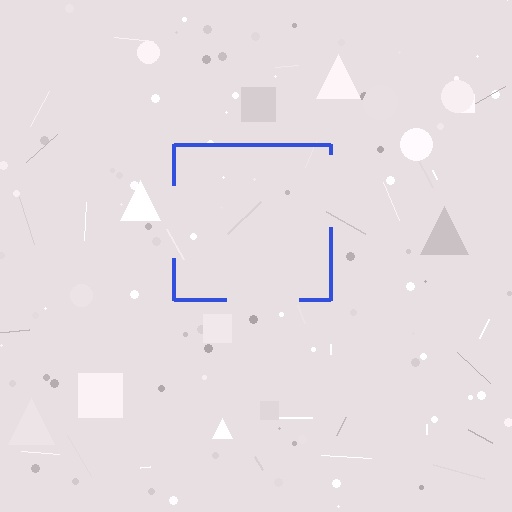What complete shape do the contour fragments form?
The contour fragments form a square.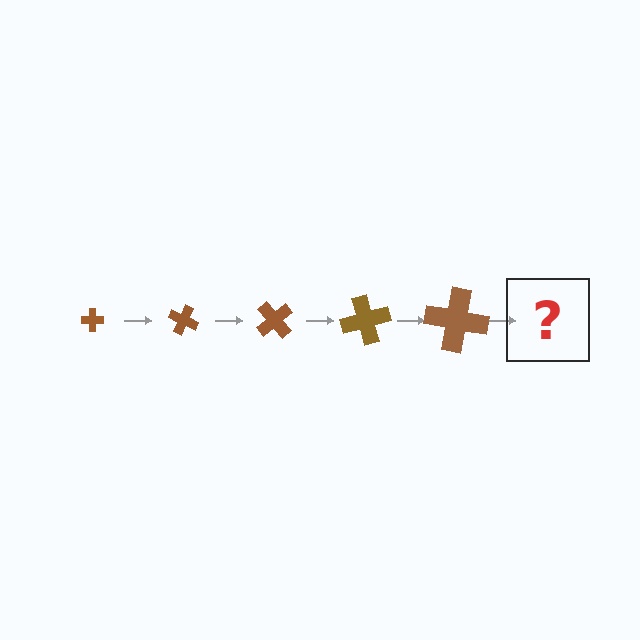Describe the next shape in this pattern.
It should be a cross, larger than the previous one and rotated 125 degrees from the start.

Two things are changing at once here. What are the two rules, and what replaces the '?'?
The two rules are that the cross grows larger each step and it rotates 25 degrees each step. The '?' should be a cross, larger than the previous one and rotated 125 degrees from the start.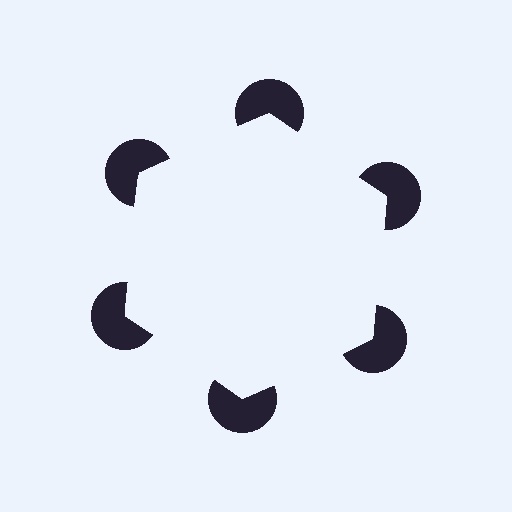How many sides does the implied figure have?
6 sides.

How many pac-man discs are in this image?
There are 6 — one at each vertex of the illusory hexagon.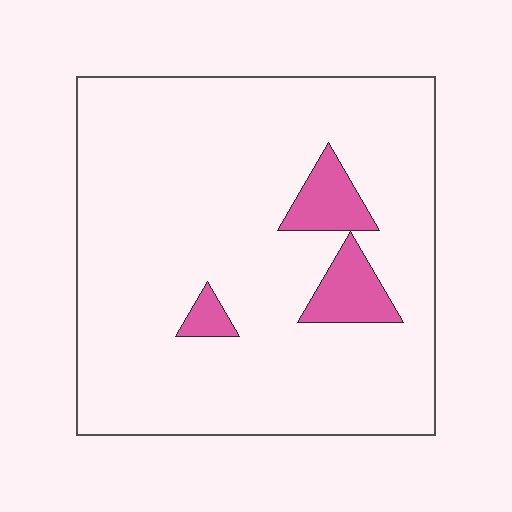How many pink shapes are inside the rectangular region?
3.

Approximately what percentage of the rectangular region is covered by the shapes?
Approximately 10%.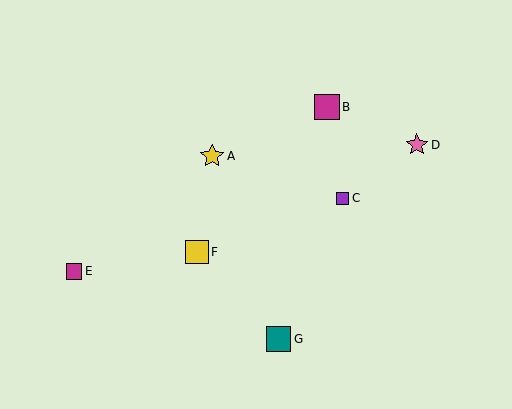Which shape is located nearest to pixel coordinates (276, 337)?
The teal square (labeled G) at (278, 339) is nearest to that location.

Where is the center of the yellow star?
The center of the yellow star is at (212, 156).